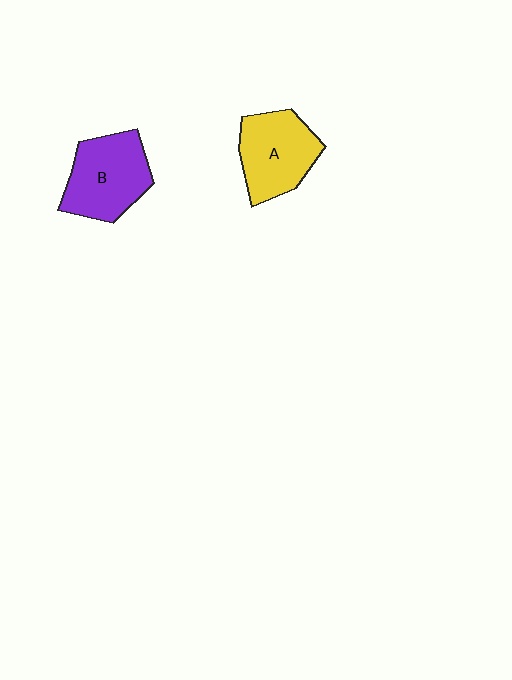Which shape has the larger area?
Shape B (purple).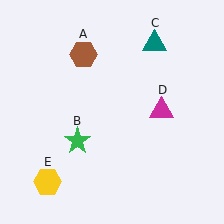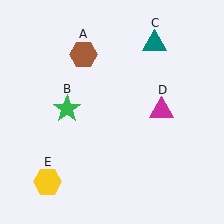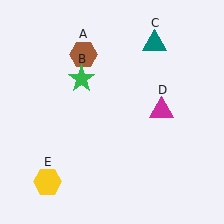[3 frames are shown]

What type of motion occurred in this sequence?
The green star (object B) rotated clockwise around the center of the scene.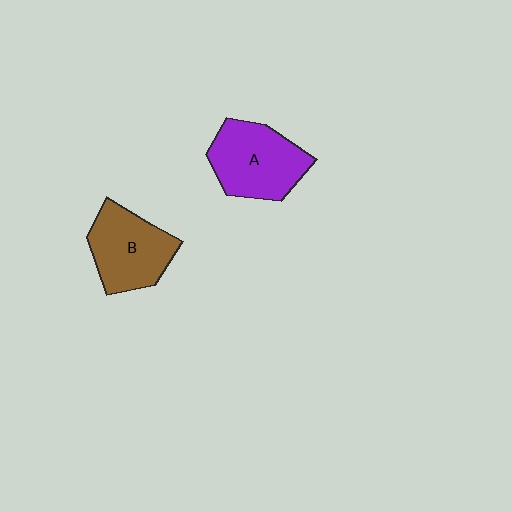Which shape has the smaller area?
Shape B (brown).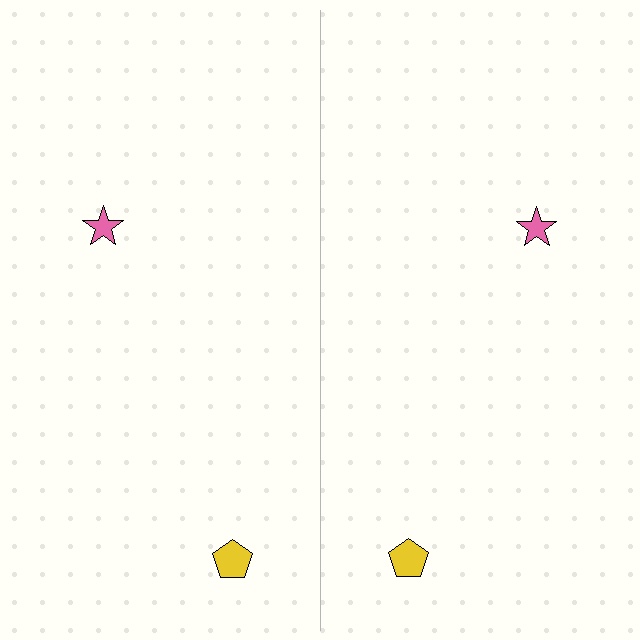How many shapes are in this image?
There are 4 shapes in this image.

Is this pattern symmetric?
Yes, this pattern has bilateral (reflection) symmetry.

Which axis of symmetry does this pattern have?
The pattern has a vertical axis of symmetry running through the center of the image.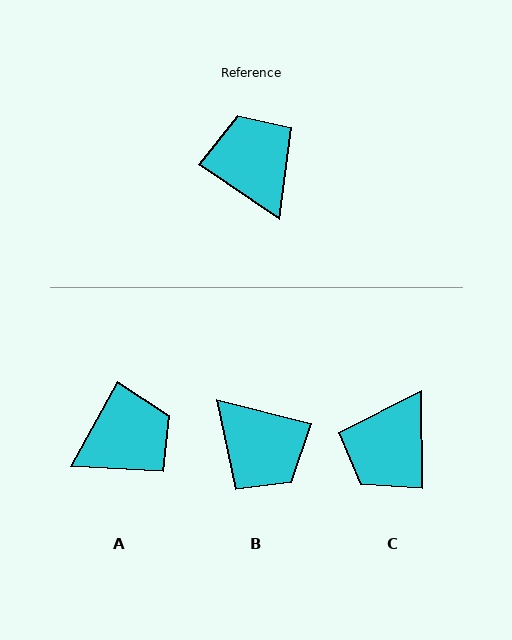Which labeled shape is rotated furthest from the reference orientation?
B, about 161 degrees away.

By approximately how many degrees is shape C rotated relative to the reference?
Approximately 125 degrees counter-clockwise.